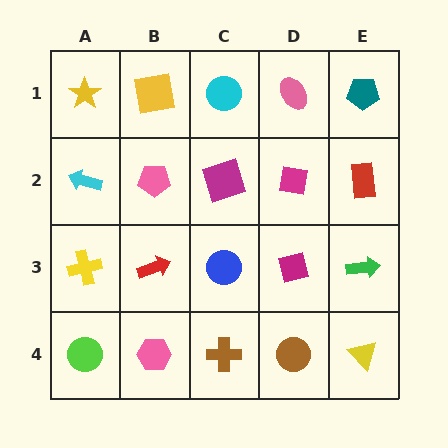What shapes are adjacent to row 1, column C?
A magenta square (row 2, column C), a yellow square (row 1, column B), a pink ellipse (row 1, column D).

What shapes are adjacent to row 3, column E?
A red rectangle (row 2, column E), a yellow triangle (row 4, column E), a magenta square (row 3, column D).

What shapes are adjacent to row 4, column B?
A red arrow (row 3, column B), a lime circle (row 4, column A), a brown cross (row 4, column C).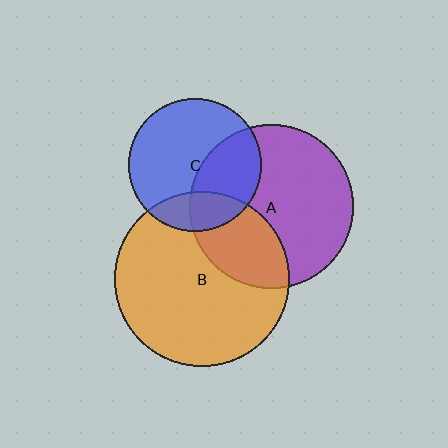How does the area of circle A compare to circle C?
Approximately 1.5 times.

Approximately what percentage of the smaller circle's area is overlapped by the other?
Approximately 30%.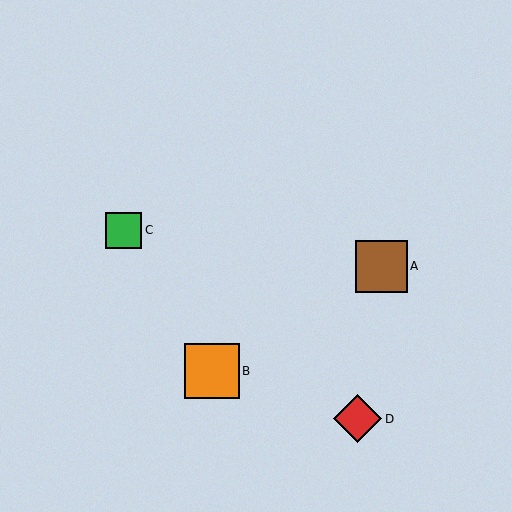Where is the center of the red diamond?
The center of the red diamond is at (358, 419).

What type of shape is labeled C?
Shape C is a green square.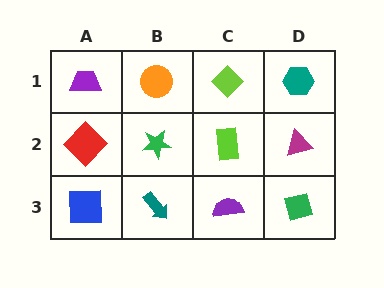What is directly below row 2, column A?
A blue square.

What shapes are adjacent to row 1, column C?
A lime rectangle (row 2, column C), an orange circle (row 1, column B), a teal hexagon (row 1, column D).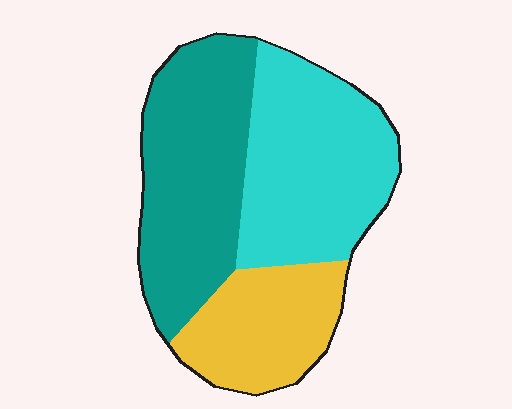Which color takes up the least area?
Yellow, at roughly 25%.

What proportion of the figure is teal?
Teal covers 38% of the figure.